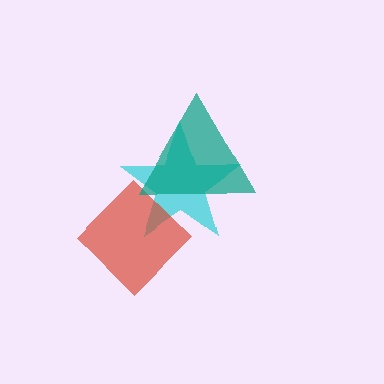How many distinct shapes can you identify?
There are 3 distinct shapes: a cyan star, a red diamond, a teal triangle.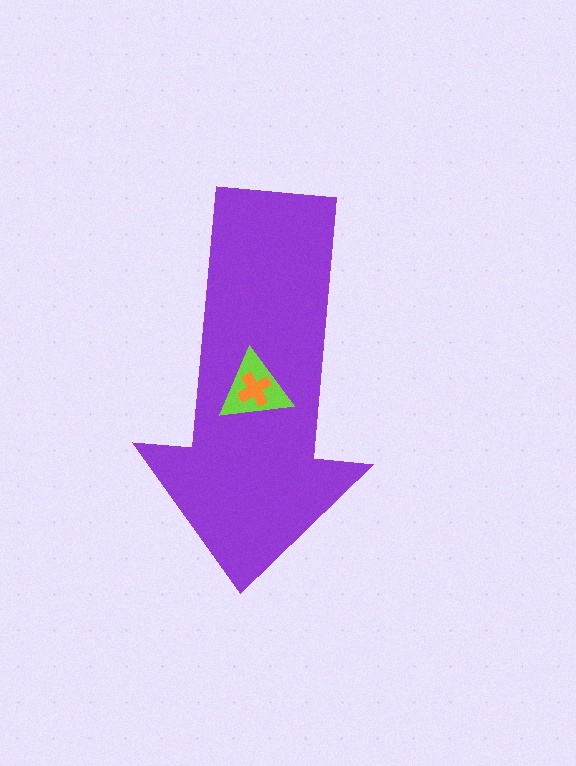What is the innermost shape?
The orange cross.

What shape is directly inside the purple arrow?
The lime triangle.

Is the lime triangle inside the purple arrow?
Yes.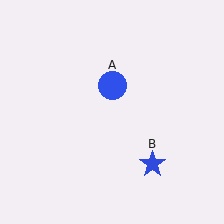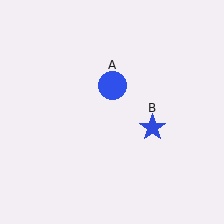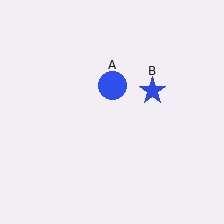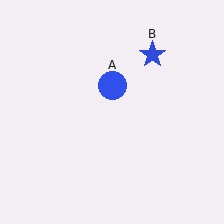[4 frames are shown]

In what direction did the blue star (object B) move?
The blue star (object B) moved up.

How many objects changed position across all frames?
1 object changed position: blue star (object B).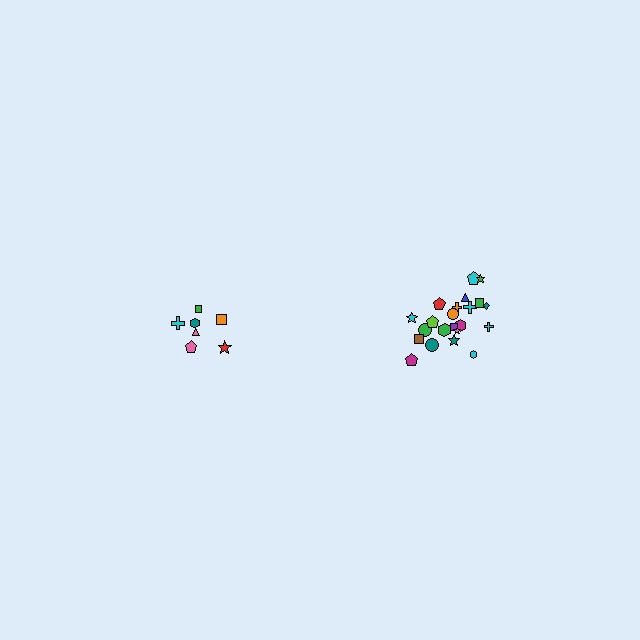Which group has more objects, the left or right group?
The right group.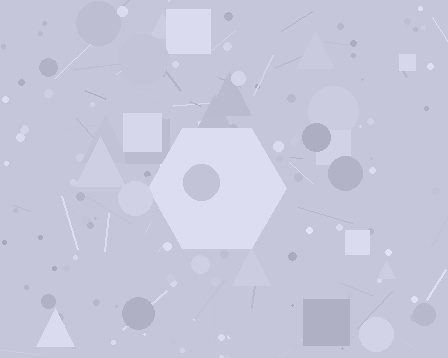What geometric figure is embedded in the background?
A hexagon is embedded in the background.